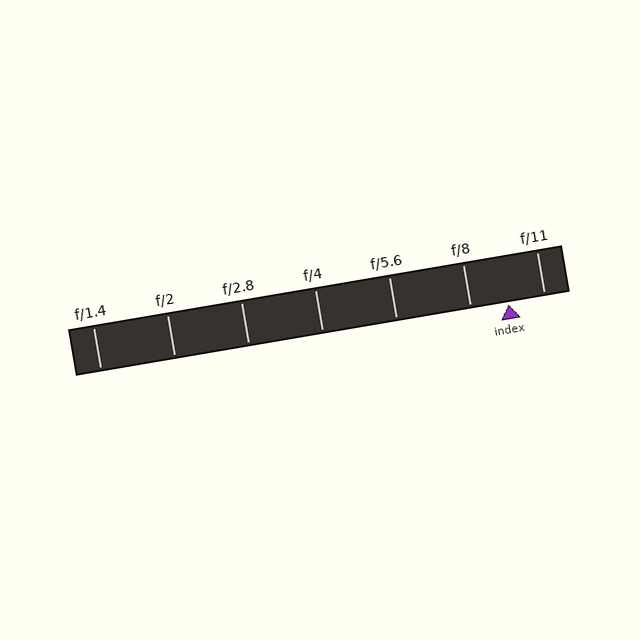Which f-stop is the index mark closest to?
The index mark is closest to f/11.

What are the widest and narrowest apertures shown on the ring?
The widest aperture shown is f/1.4 and the narrowest is f/11.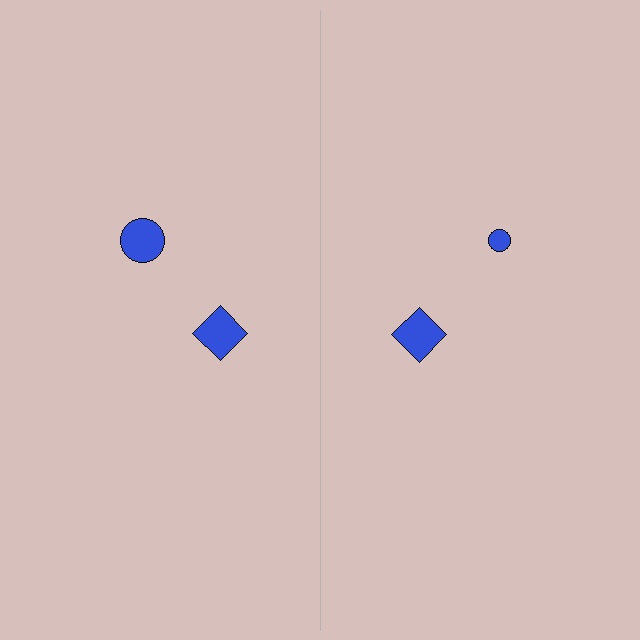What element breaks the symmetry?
The blue circle on the right side has a different size than its mirror counterpart.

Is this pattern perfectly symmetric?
No, the pattern is not perfectly symmetric. The blue circle on the right side has a different size than its mirror counterpart.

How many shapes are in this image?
There are 4 shapes in this image.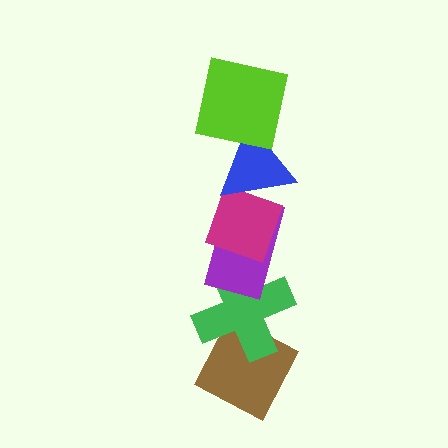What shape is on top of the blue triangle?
The lime square is on top of the blue triangle.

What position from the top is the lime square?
The lime square is 1st from the top.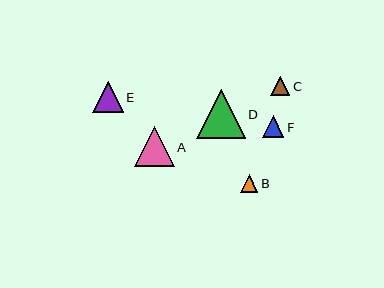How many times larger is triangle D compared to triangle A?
Triangle D is approximately 1.2 times the size of triangle A.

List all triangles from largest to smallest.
From largest to smallest: D, A, E, F, C, B.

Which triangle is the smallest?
Triangle B is the smallest with a size of approximately 18 pixels.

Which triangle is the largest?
Triangle D is the largest with a size of approximately 49 pixels.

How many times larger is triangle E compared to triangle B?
Triangle E is approximately 1.7 times the size of triangle B.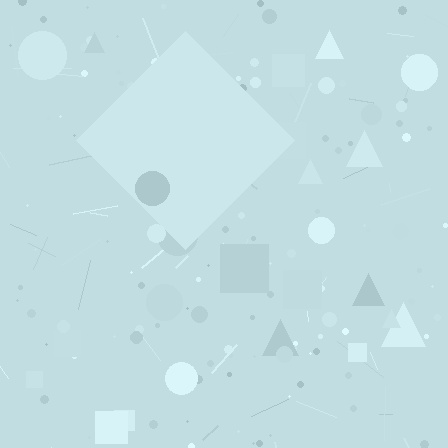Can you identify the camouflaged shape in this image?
The camouflaged shape is a diamond.